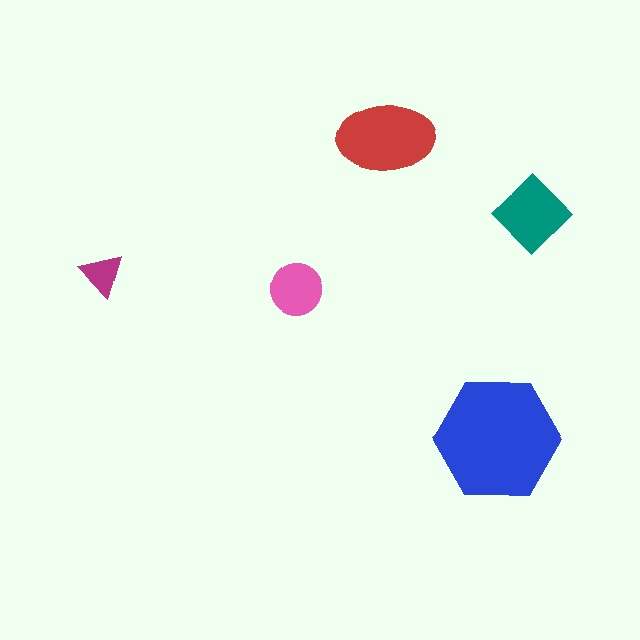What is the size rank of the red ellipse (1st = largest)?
2nd.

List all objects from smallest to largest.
The magenta triangle, the pink circle, the teal diamond, the red ellipse, the blue hexagon.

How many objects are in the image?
There are 5 objects in the image.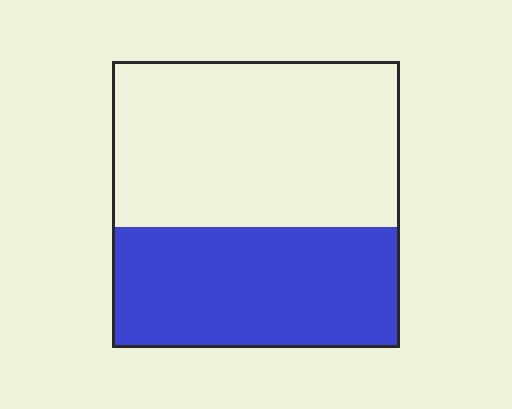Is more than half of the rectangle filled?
No.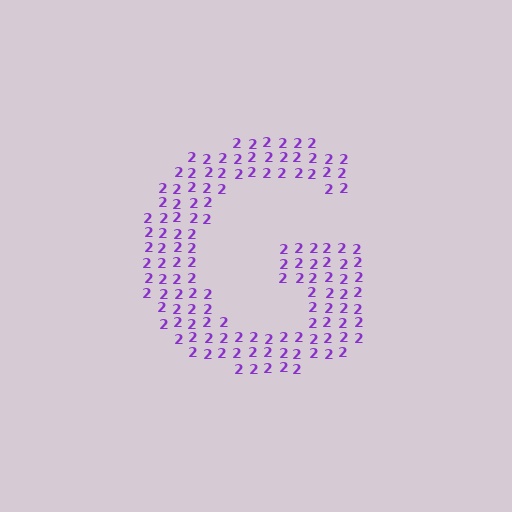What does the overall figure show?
The overall figure shows the letter G.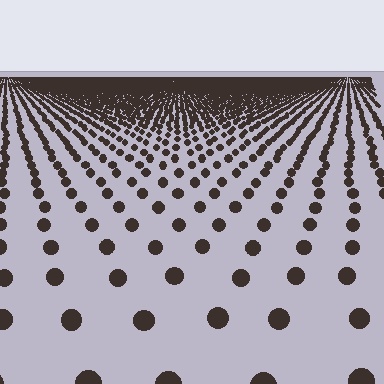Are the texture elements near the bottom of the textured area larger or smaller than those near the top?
Larger. Near the bottom, elements are closer to the viewer and appear at a bigger on-screen size.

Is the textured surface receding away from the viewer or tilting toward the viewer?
The surface is receding away from the viewer. Texture elements get smaller and denser toward the top.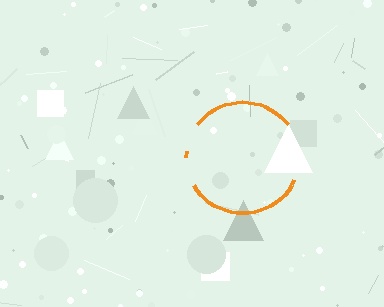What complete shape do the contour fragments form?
The contour fragments form a circle.